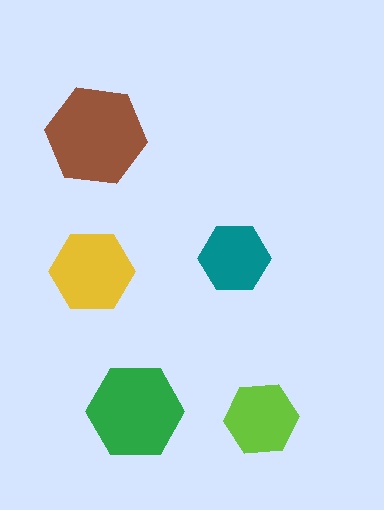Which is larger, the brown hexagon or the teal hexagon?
The brown one.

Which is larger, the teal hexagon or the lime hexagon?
The lime one.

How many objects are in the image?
There are 5 objects in the image.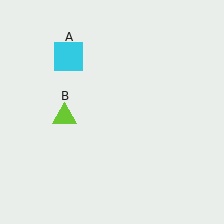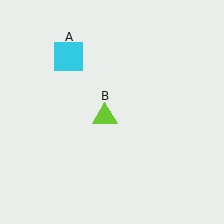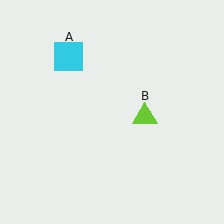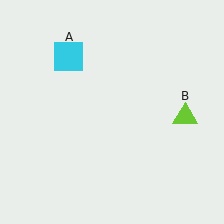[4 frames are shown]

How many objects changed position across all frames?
1 object changed position: lime triangle (object B).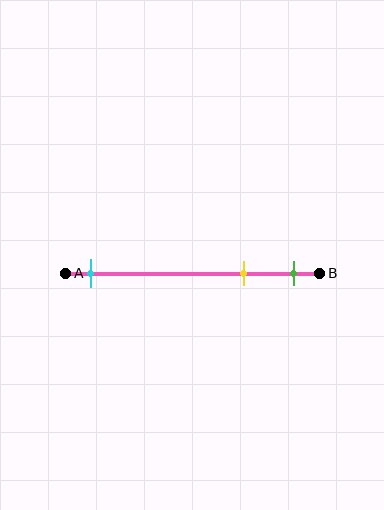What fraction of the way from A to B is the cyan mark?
The cyan mark is approximately 10% (0.1) of the way from A to B.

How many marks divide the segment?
There are 3 marks dividing the segment.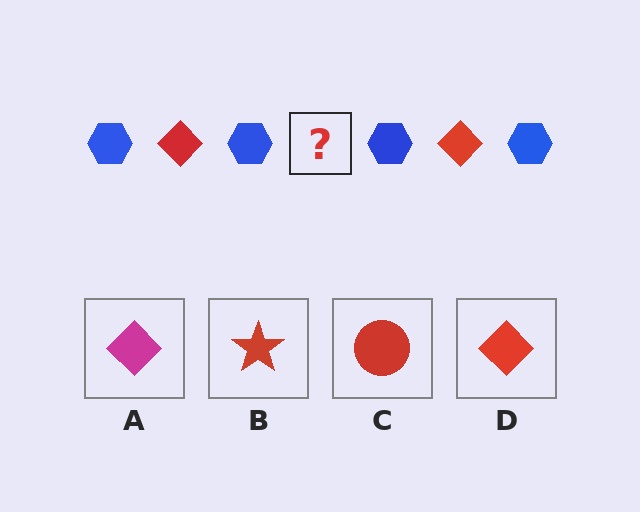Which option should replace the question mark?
Option D.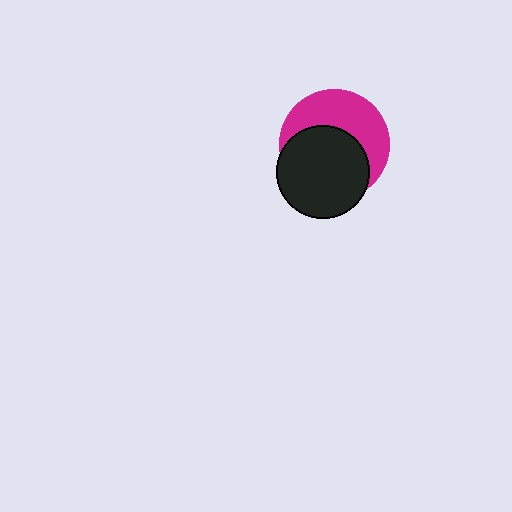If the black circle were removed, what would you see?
You would see the complete magenta circle.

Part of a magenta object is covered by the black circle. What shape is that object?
It is a circle.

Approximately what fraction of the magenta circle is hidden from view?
Roughly 53% of the magenta circle is hidden behind the black circle.